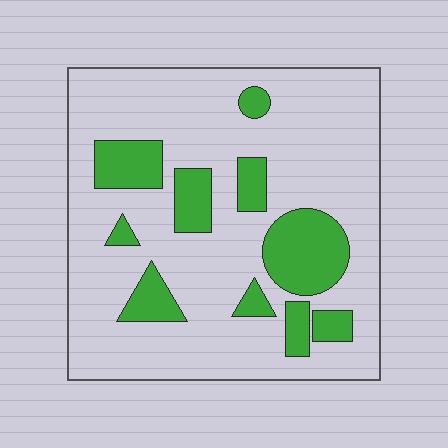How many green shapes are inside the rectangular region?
10.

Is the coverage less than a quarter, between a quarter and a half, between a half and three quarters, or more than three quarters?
Less than a quarter.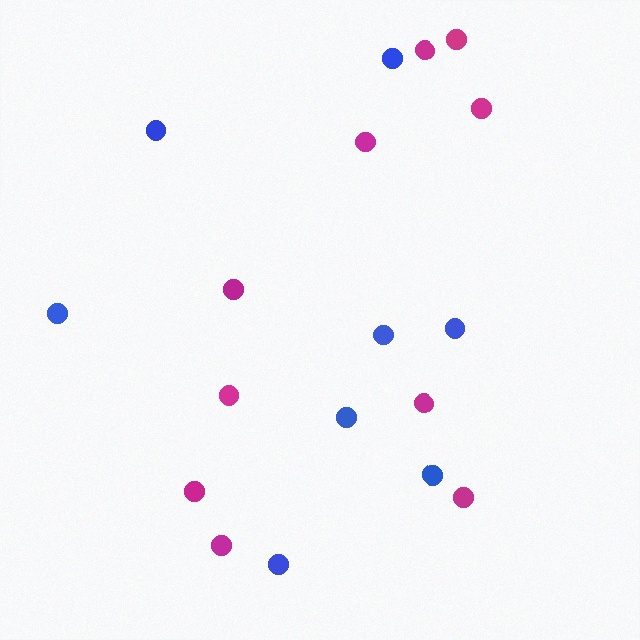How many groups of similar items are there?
There are 2 groups: one group of blue circles (8) and one group of magenta circles (10).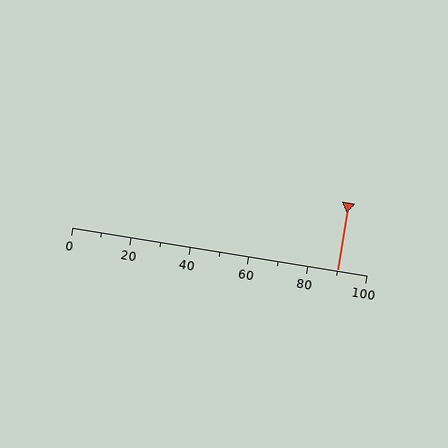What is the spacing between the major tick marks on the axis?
The major ticks are spaced 20 apart.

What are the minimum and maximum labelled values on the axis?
The axis runs from 0 to 100.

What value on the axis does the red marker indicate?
The marker indicates approximately 90.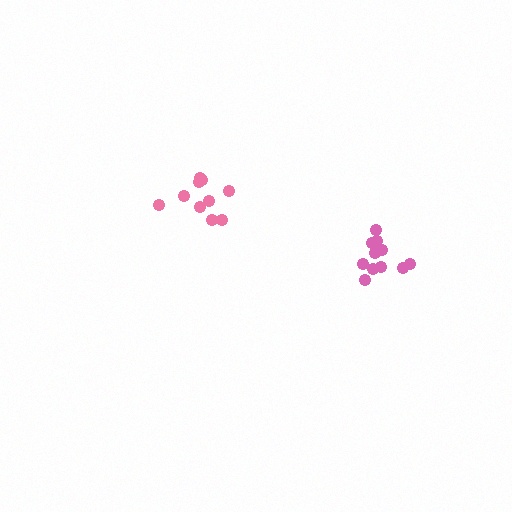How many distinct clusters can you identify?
There are 2 distinct clusters.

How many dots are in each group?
Group 1: 10 dots, Group 2: 12 dots (22 total).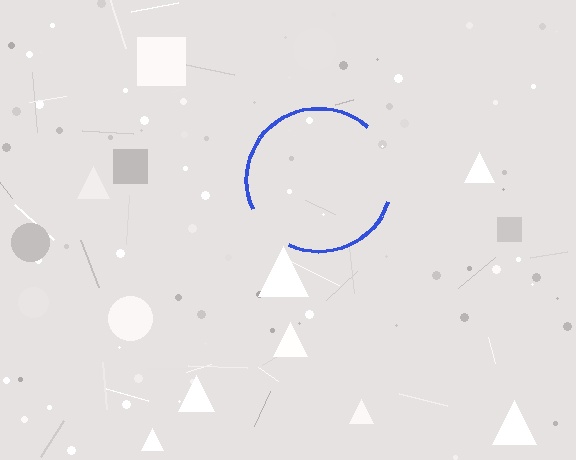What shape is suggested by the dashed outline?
The dashed outline suggests a circle.